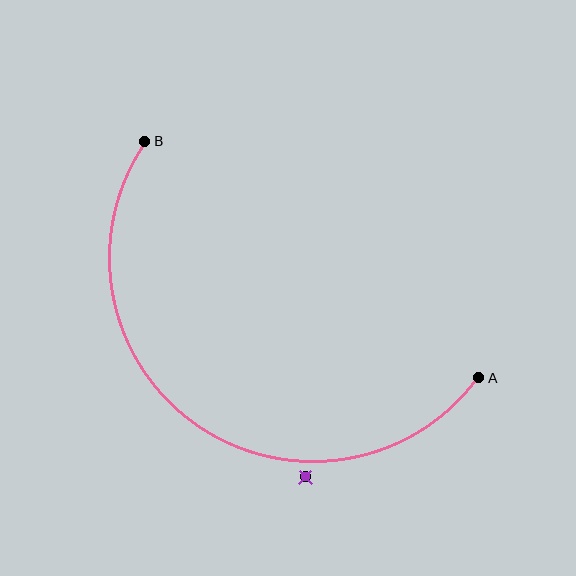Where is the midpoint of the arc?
The arc midpoint is the point on the curve farthest from the straight line joining A and B. It sits below and to the left of that line.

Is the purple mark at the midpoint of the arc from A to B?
No — the purple mark does not lie on the arc at all. It sits slightly outside the curve.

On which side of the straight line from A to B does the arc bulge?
The arc bulges below and to the left of the straight line connecting A and B.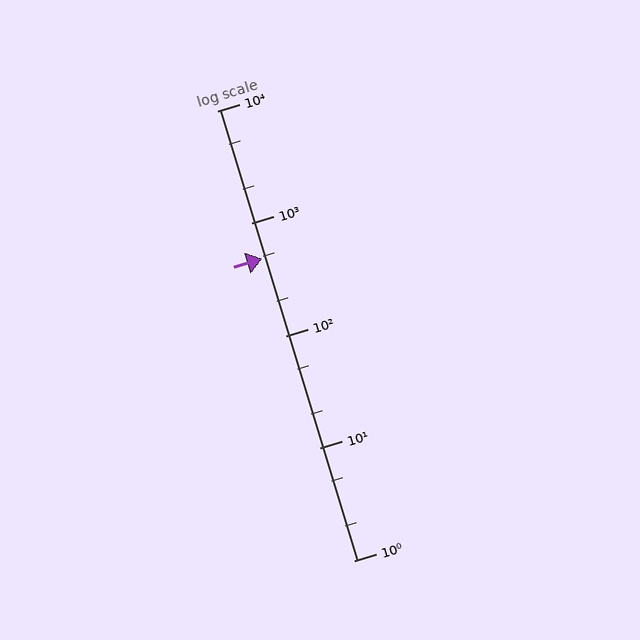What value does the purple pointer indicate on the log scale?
The pointer indicates approximately 480.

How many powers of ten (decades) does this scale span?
The scale spans 4 decades, from 1 to 10000.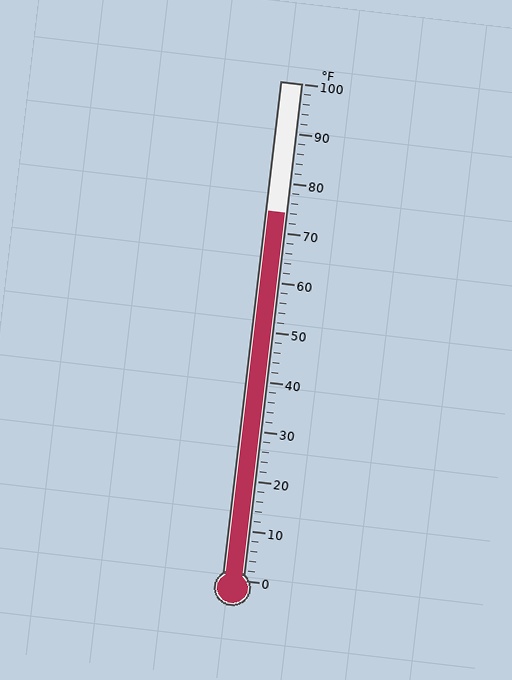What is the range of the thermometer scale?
The thermometer scale ranges from 0°F to 100°F.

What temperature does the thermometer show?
The thermometer shows approximately 74°F.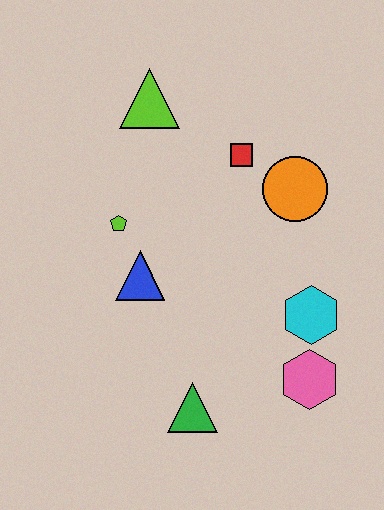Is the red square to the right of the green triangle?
Yes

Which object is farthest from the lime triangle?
The pink hexagon is farthest from the lime triangle.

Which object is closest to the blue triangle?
The lime pentagon is closest to the blue triangle.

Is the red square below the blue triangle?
No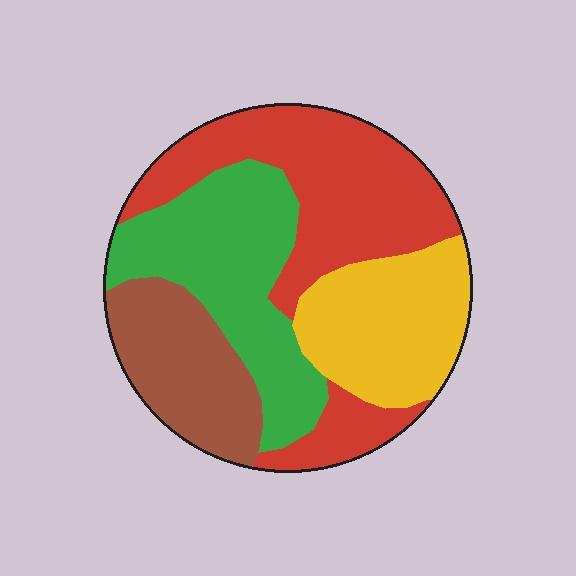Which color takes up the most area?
Red, at roughly 35%.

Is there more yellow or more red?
Red.